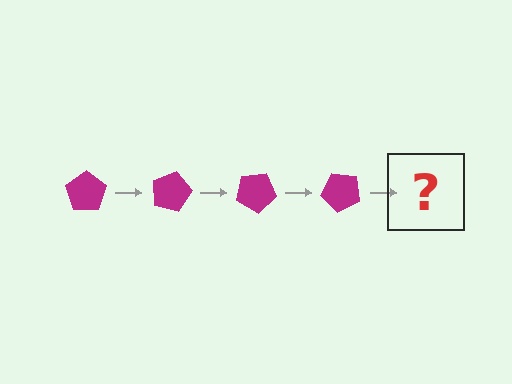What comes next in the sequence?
The next element should be a magenta pentagon rotated 60 degrees.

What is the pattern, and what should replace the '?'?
The pattern is that the pentagon rotates 15 degrees each step. The '?' should be a magenta pentagon rotated 60 degrees.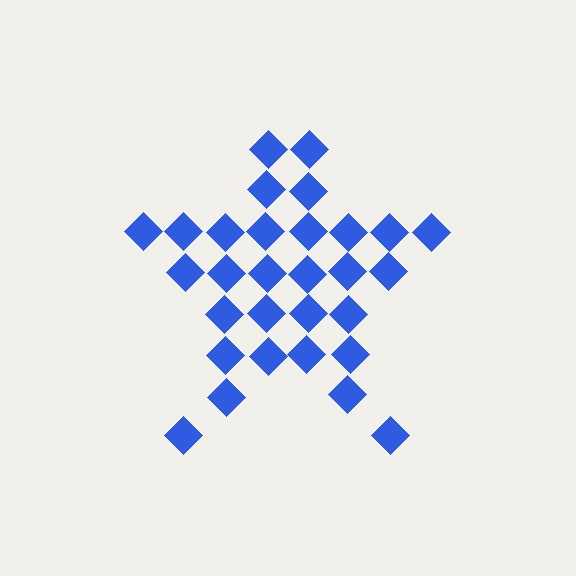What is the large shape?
The large shape is a star.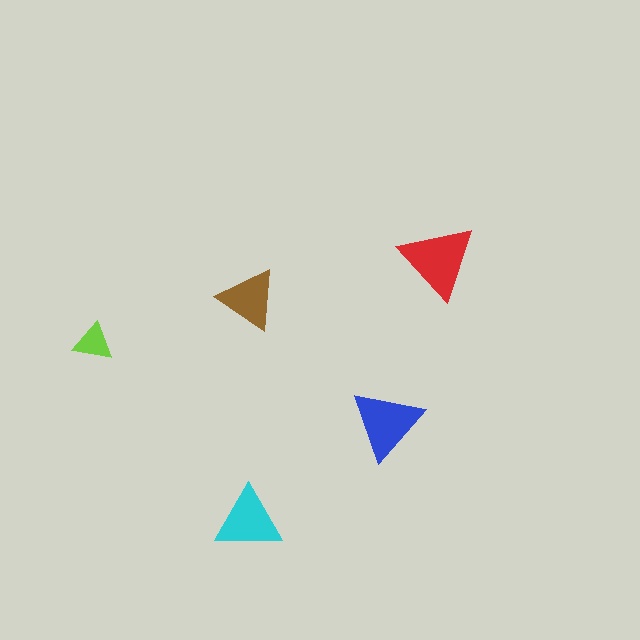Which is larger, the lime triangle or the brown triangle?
The brown one.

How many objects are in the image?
There are 5 objects in the image.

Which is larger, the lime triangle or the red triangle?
The red one.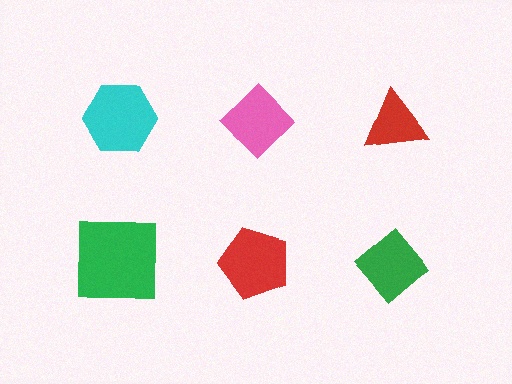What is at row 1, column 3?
A red triangle.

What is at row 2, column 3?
A green diamond.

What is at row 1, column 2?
A pink diamond.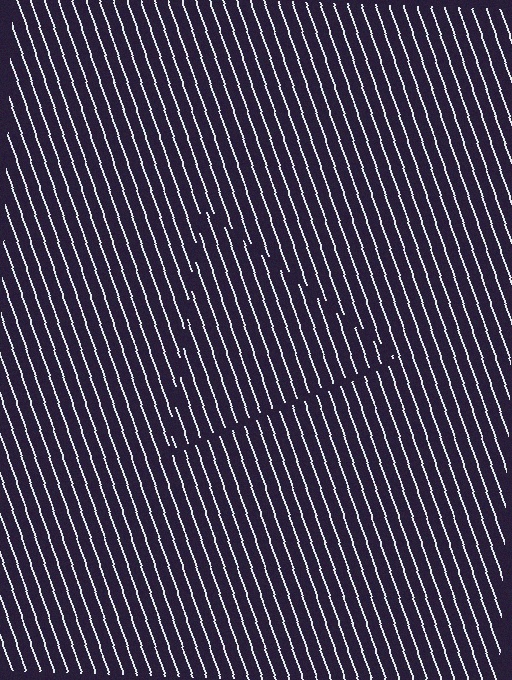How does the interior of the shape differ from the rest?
The interior of the shape contains the same grating, shifted by half a period — the contour is defined by the phase discontinuity where line-ends from the inner and outer gratings abut.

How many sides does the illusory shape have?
3 sides — the line-ends trace a triangle.